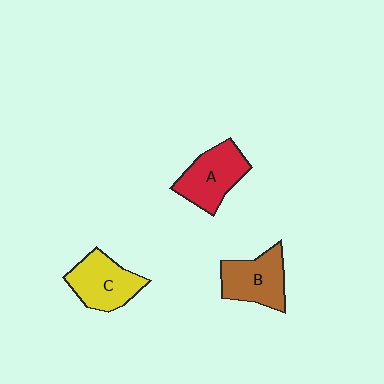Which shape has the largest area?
Shape A (red).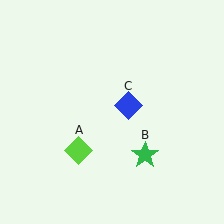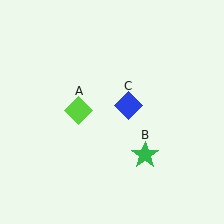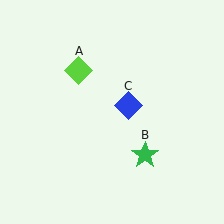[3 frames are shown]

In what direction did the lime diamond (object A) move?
The lime diamond (object A) moved up.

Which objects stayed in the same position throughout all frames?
Green star (object B) and blue diamond (object C) remained stationary.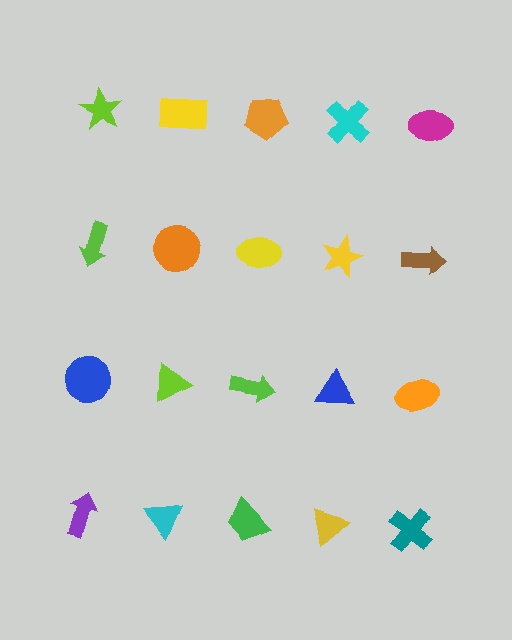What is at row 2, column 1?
A lime arrow.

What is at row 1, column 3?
An orange pentagon.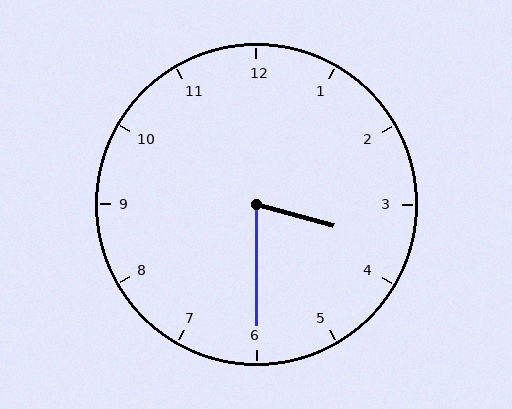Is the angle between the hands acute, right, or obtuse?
It is acute.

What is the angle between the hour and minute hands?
Approximately 75 degrees.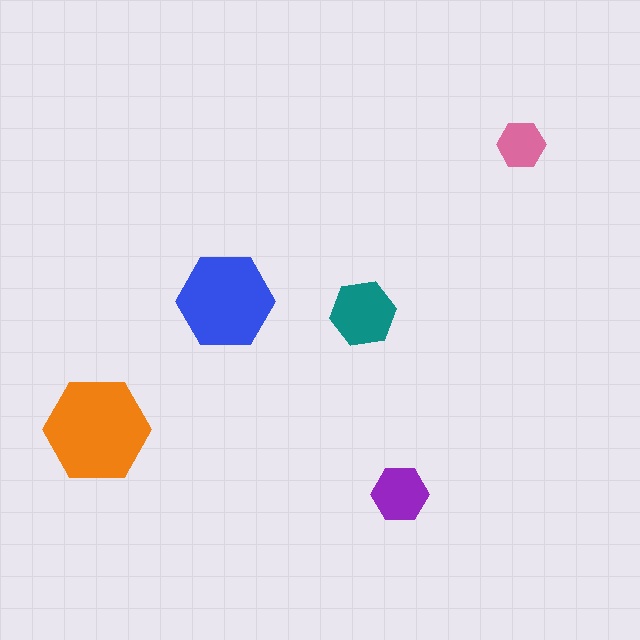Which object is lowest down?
The purple hexagon is bottommost.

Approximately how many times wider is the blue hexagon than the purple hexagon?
About 1.5 times wider.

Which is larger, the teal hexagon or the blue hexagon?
The blue one.